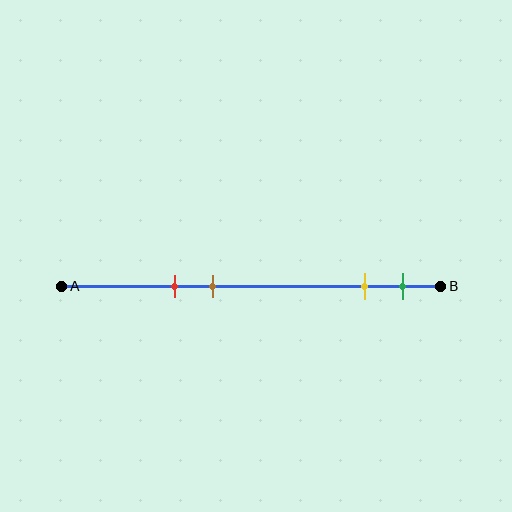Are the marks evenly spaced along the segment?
No, the marks are not evenly spaced.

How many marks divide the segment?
There are 4 marks dividing the segment.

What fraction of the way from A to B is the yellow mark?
The yellow mark is approximately 80% (0.8) of the way from A to B.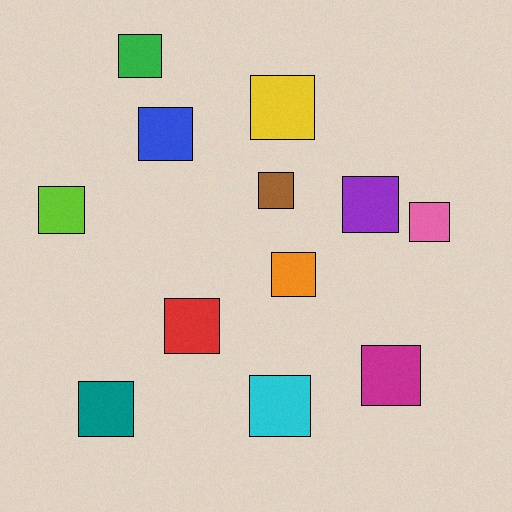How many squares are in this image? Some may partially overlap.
There are 12 squares.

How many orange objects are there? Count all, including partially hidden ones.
There is 1 orange object.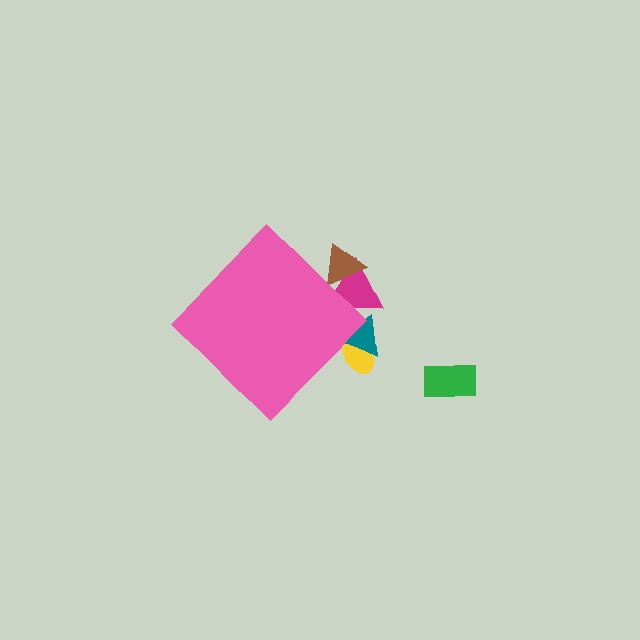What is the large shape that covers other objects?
A pink diamond.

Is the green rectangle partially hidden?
No, the green rectangle is fully visible.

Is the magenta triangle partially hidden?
Yes, the magenta triangle is partially hidden behind the pink diamond.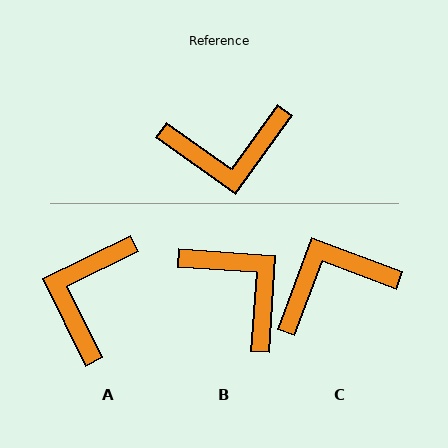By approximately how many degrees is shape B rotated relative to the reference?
Approximately 122 degrees counter-clockwise.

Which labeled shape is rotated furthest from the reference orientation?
C, about 165 degrees away.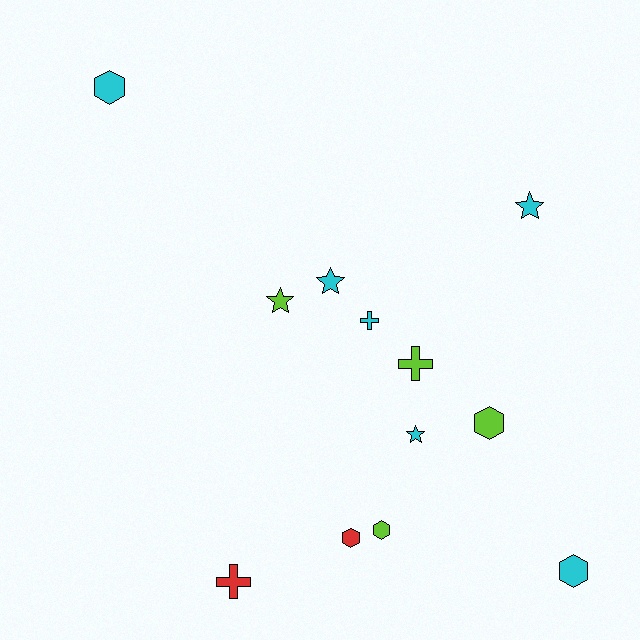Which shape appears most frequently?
Hexagon, with 5 objects.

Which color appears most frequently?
Cyan, with 6 objects.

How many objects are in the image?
There are 12 objects.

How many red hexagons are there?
There is 1 red hexagon.